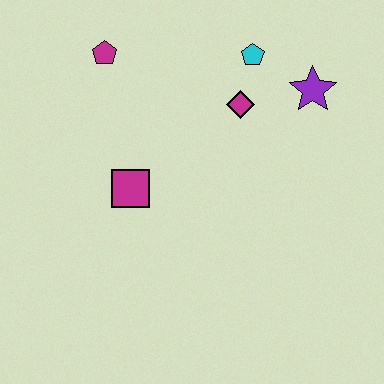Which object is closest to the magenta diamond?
The cyan pentagon is closest to the magenta diamond.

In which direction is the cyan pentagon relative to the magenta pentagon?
The cyan pentagon is to the right of the magenta pentagon.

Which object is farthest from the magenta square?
The purple star is farthest from the magenta square.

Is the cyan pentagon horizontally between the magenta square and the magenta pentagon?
No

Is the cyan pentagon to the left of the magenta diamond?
No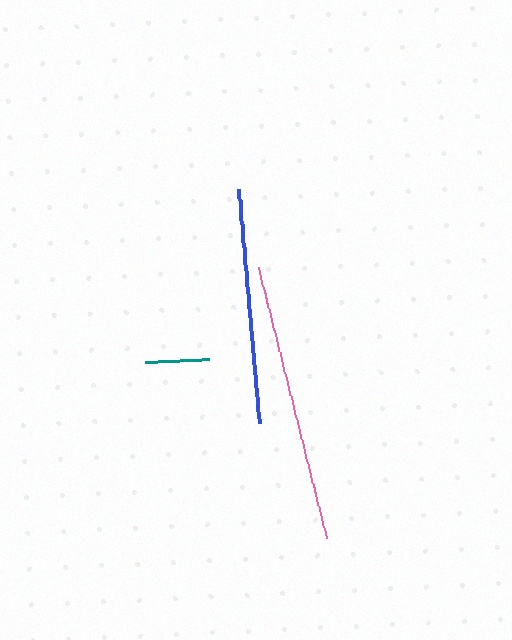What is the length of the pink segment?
The pink segment is approximately 279 pixels long.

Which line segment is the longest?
The pink line is the longest at approximately 279 pixels.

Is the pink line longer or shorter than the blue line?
The pink line is longer than the blue line.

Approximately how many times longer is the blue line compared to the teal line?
The blue line is approximately 3.7 times the length of the teal line.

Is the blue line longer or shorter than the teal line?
The blue line is longer than the teal line.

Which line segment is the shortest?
The teal line is the shortest at approximately 64 pixels.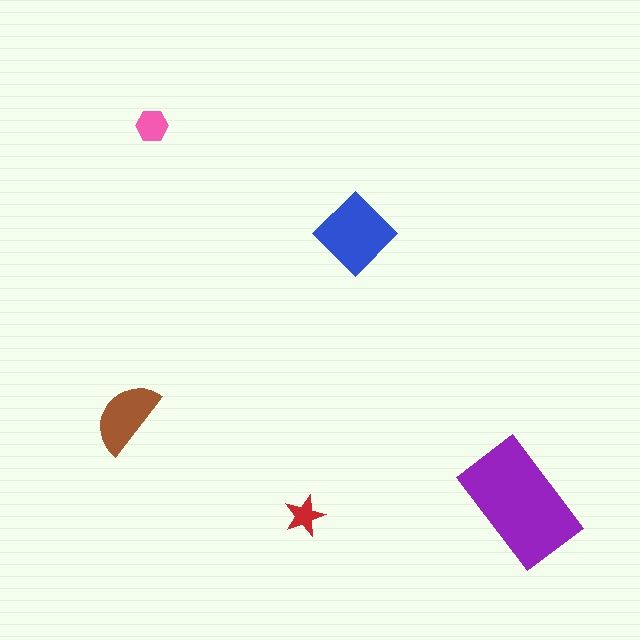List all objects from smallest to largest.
The red star, the pink hexagon, the brown semicircle, the blue diamond, the purple rectangle.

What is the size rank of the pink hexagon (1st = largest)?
4th.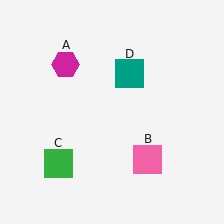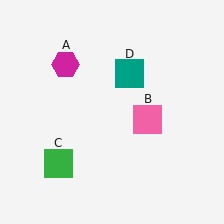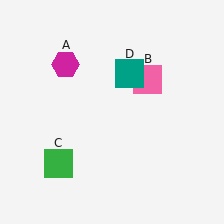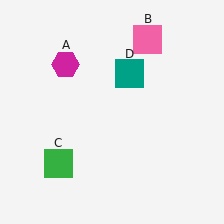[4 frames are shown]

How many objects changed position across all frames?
1 object changed position: pink square (object B).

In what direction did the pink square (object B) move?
The pink square (object B) moved up.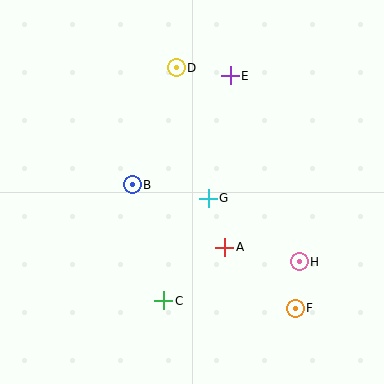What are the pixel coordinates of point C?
Point C is at (164, 301).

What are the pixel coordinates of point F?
Point F is at (295, 308).